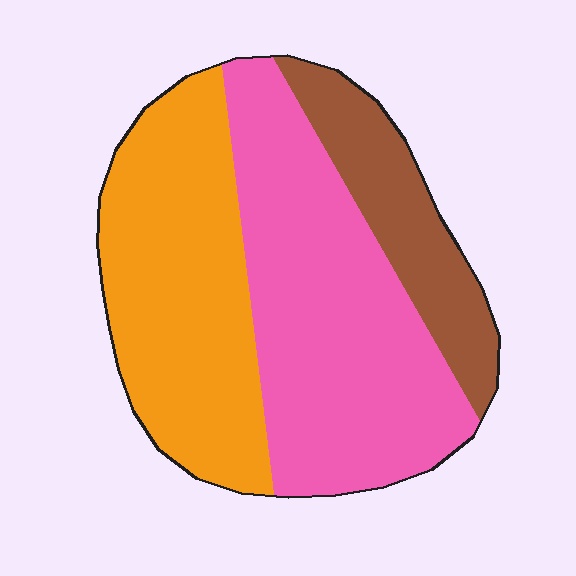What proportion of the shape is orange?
Orange takes up about three eighths (3/8) of the shape.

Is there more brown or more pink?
Pink.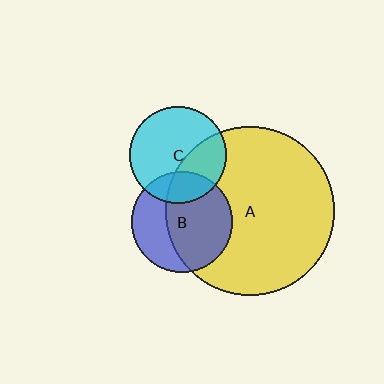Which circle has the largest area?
Circle A (yellow).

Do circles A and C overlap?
Yes.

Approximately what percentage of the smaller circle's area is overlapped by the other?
Approximately 35%.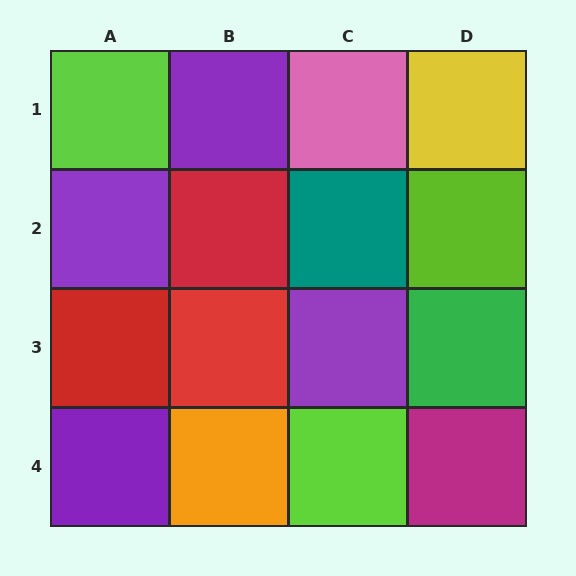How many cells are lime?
3 cells are lime.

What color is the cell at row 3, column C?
Purple.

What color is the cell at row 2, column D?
Lime.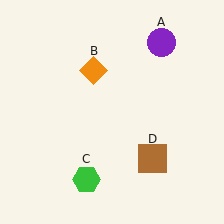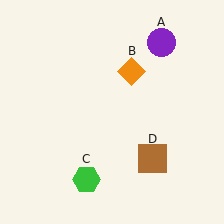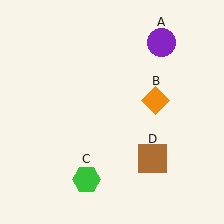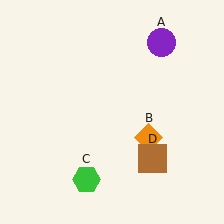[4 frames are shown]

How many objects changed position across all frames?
1 object changed position: orange diamond (object B).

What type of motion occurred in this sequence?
The orange diamond (object B) rotated clockwise around the center of the scene.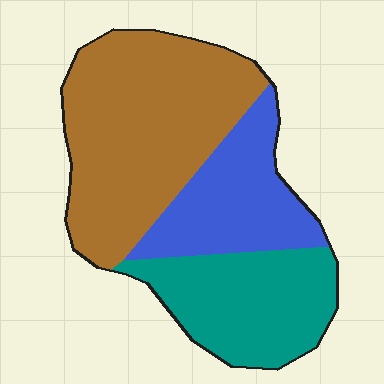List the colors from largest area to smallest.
From largest to smallest: brown, teal, blue.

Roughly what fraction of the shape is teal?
Teal covers 28% of the shape.